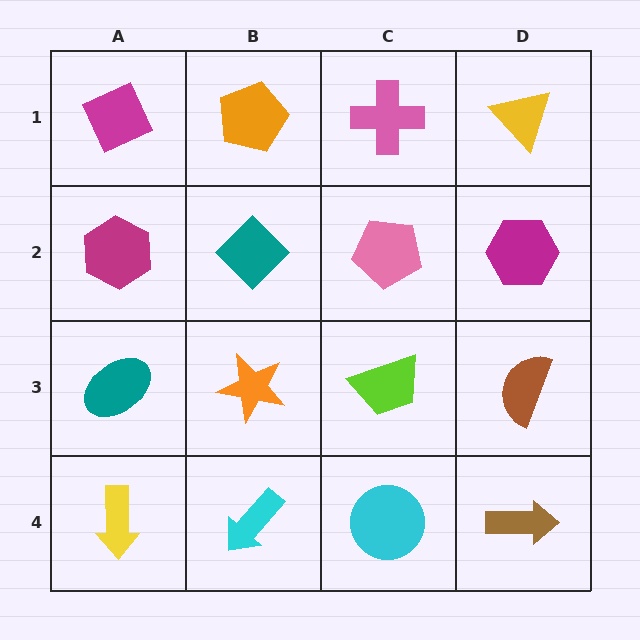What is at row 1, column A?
A magenta diamond.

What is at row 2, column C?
A pink pentagon.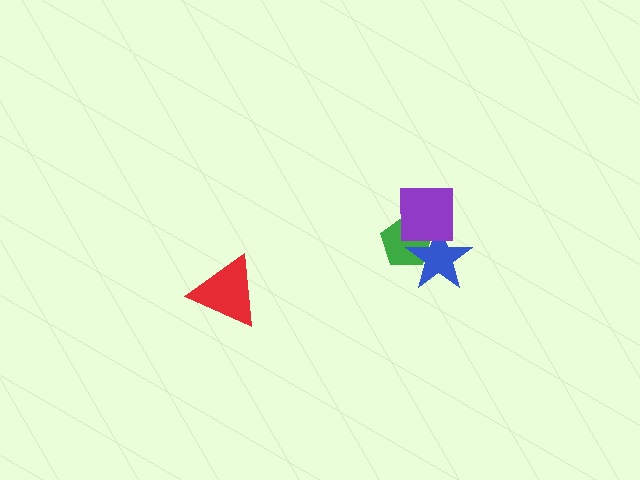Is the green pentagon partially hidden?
Yes, it is partially covered by another shape.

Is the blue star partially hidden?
Yes, it is partially covered by another shape.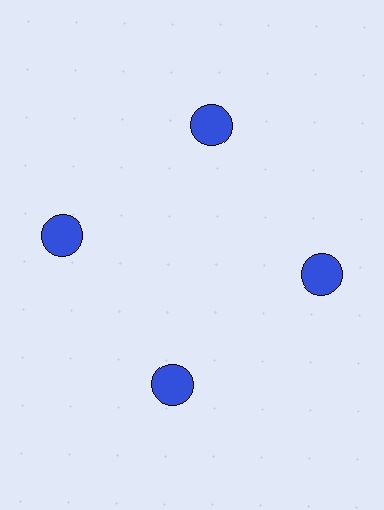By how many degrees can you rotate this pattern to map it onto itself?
The pattern maps onto itself every 90 degrees of rotation.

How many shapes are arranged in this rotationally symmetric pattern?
There are 4 shapes, arranged in 4 groups of 1.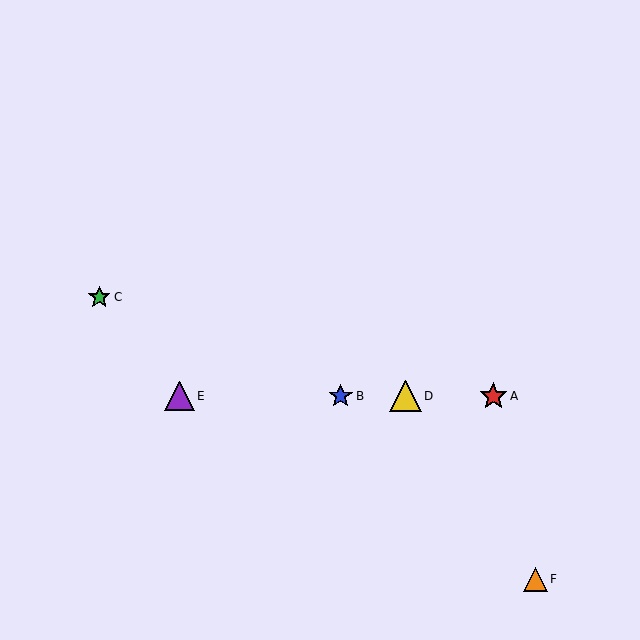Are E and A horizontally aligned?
Yes, both are at y≈396.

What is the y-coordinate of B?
Object B is at y≈396.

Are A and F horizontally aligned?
No, A is at y≈396 and F is at y≈579.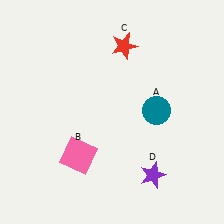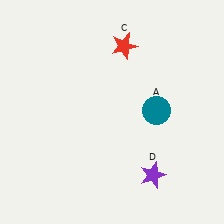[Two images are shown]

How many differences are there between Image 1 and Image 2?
There is 1 difference between the two images.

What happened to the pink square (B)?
The pink square (B) was removed in Image 2. It was in the bottom-left area of Image 1.